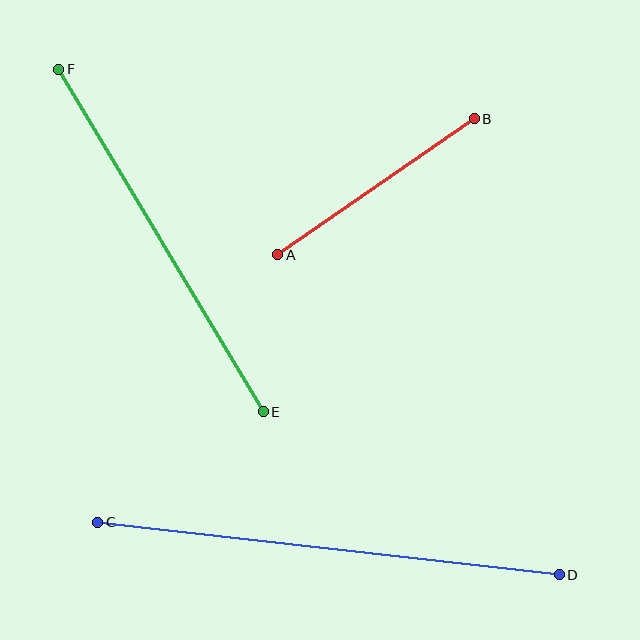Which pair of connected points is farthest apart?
Points C and D are farthest apart.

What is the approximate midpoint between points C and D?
The midpoint is at approximately (328, 548) pixels.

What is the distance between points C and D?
The distance is approximately 465 pixels.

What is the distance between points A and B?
The distance is approximately 239 pixels.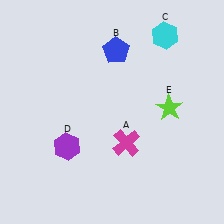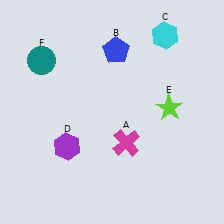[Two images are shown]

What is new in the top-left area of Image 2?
A teal circle (F) was added in the top-left area of Image 2.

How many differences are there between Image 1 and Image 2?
There is 1 difference between the two images.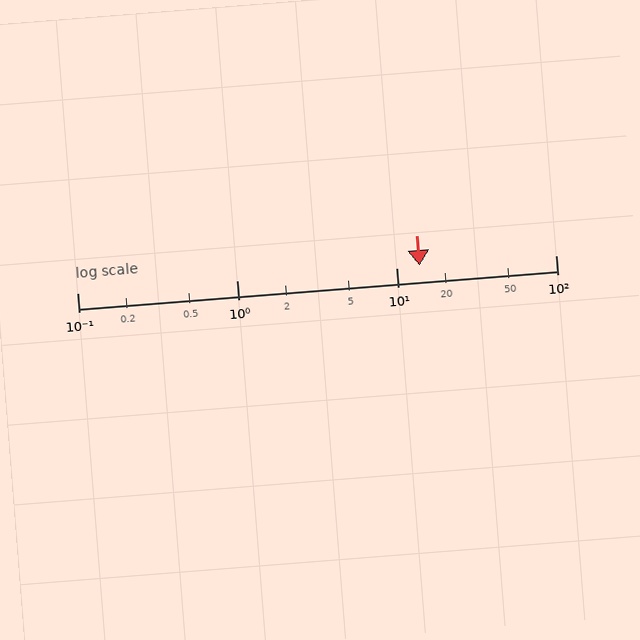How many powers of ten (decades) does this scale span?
The scale spans 3 decades, from 0.1 to 100.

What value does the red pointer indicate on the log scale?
The pointer indicates approximately 14.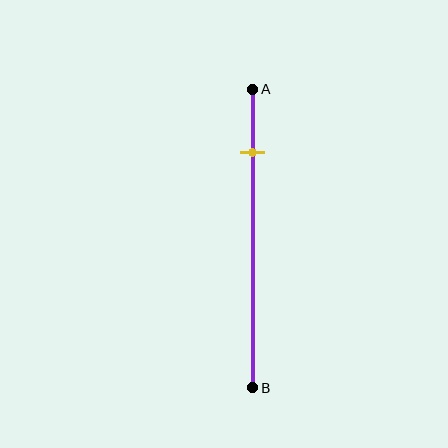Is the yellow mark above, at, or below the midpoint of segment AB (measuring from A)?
The yellow mark is above the midpoint of segment AB.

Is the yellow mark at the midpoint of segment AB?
No, the mark is at about 20% from A, not at the 50% midpoint.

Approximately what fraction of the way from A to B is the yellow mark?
The yellow mark is approximately 20% of the way from A to B.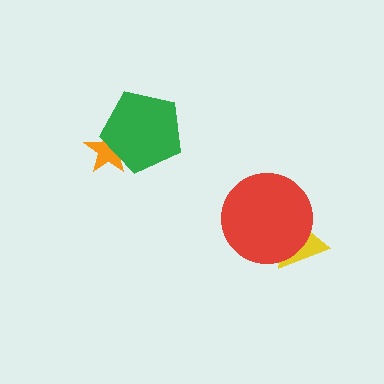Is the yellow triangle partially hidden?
Yes, it is partially covered by another shape.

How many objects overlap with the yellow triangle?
1 object overlaps with the yellow triangle.